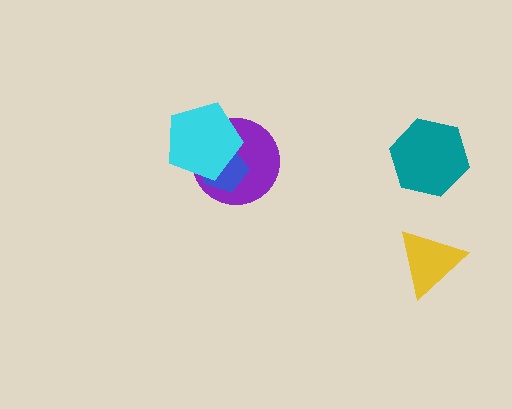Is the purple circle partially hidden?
Yes, it is partially covered by another shape.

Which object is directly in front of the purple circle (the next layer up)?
The blue pentagon is directly in front of the purple circle.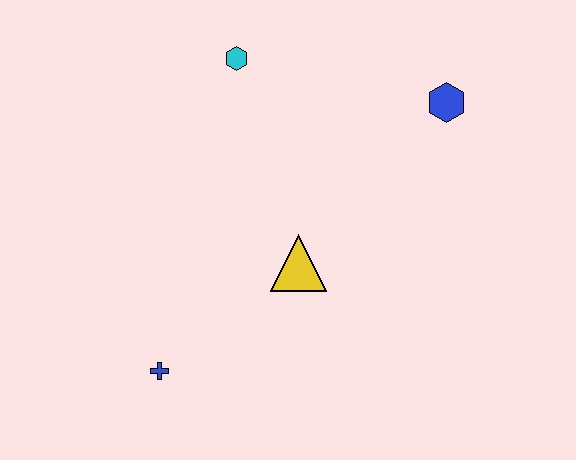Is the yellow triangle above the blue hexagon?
No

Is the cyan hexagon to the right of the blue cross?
Yes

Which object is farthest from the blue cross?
The blue hexagon is farthest from the blue cross.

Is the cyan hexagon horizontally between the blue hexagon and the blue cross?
Yes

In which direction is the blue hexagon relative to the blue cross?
The blue hexagon is to the right of the blue cross.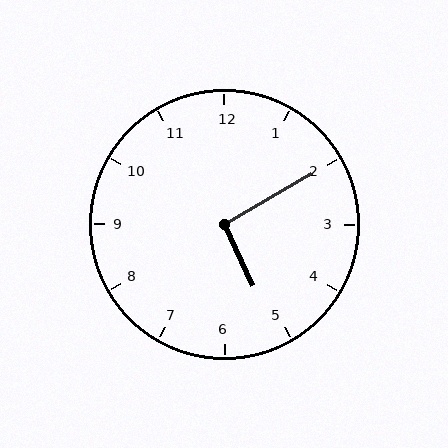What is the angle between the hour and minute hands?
Approximately 95 degrees.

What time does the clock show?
5:10.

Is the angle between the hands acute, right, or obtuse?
It is right.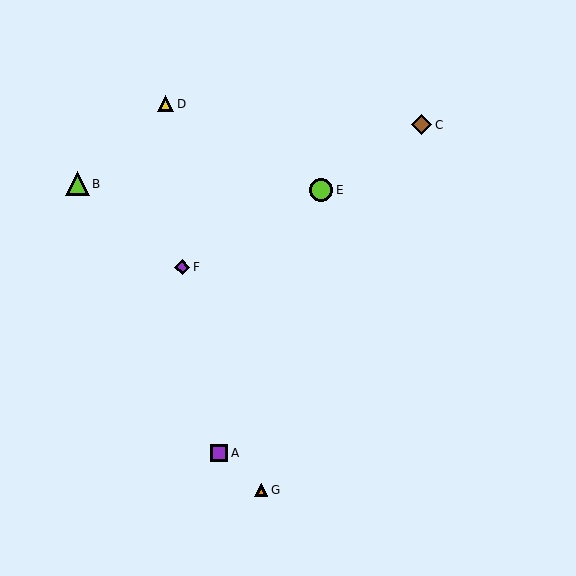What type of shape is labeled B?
Shape B is a lime triangle.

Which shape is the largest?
The lime triangle (labeled B) is the largest.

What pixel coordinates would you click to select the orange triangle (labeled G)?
Click at (261, 490) to select the orange triangle G.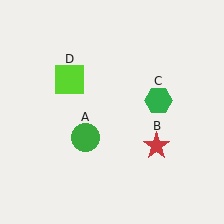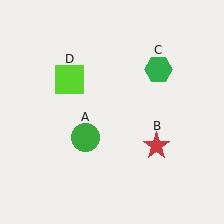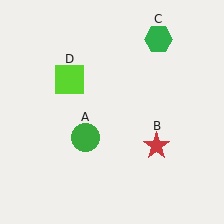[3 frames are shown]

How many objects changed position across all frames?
1 object changed position: green hexagon (object C).